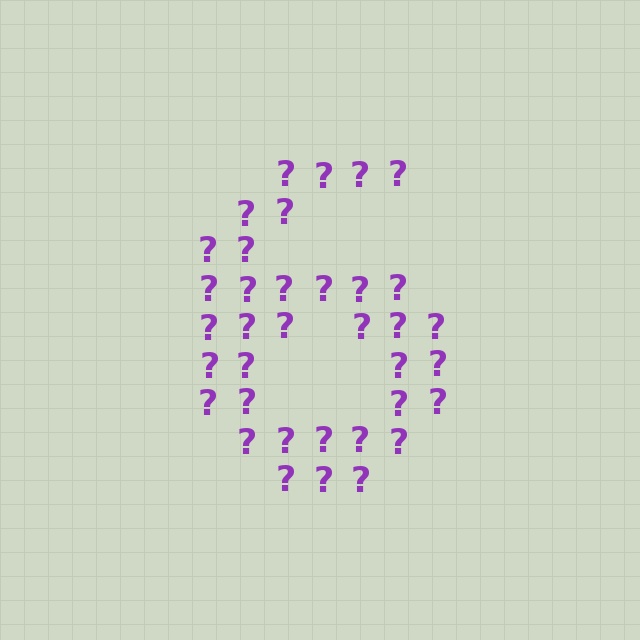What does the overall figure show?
The overall figure shows the digit 6.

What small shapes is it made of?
It is made of small question marks.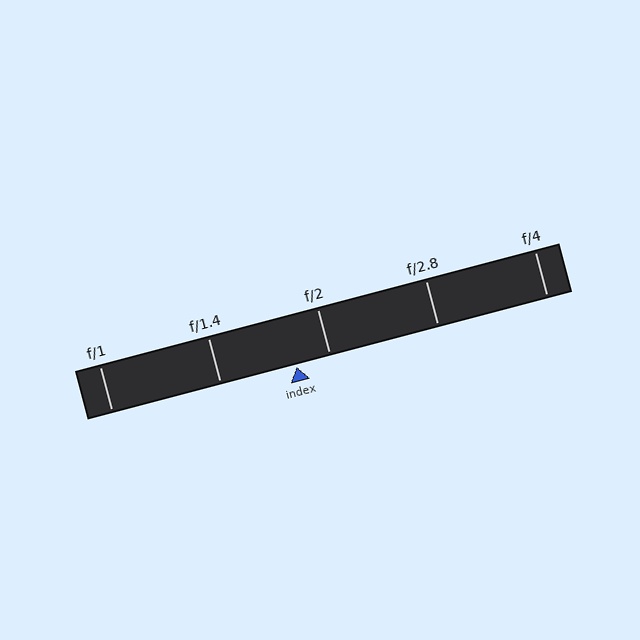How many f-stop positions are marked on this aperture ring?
There are 5 f-stop positions marked.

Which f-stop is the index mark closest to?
The index mark is closest to f/2.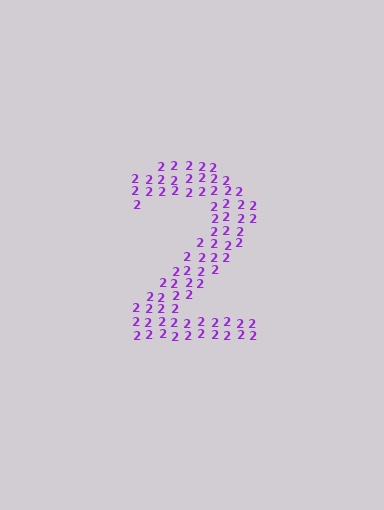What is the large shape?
The large shape is the digit 2.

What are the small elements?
The small elements are digit 2's.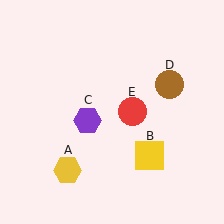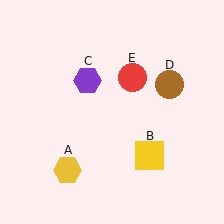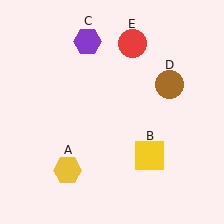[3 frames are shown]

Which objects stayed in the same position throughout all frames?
Yellow hexagon (object A) and yellow square (object B) and brown circle (object D) remained stationary.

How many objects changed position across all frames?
2 objects changed position: purple hexagon (object C), red circle (object E).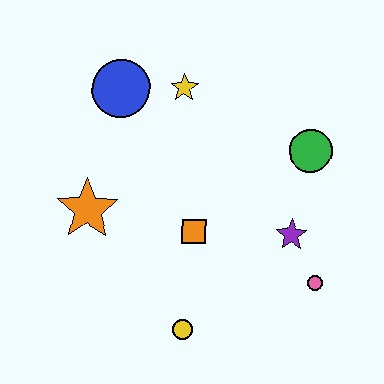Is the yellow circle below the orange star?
Yes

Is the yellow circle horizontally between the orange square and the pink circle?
No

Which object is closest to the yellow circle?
The orange square is closest to the yellow circle.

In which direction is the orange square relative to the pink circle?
The orange square is to the left of the pink circle.